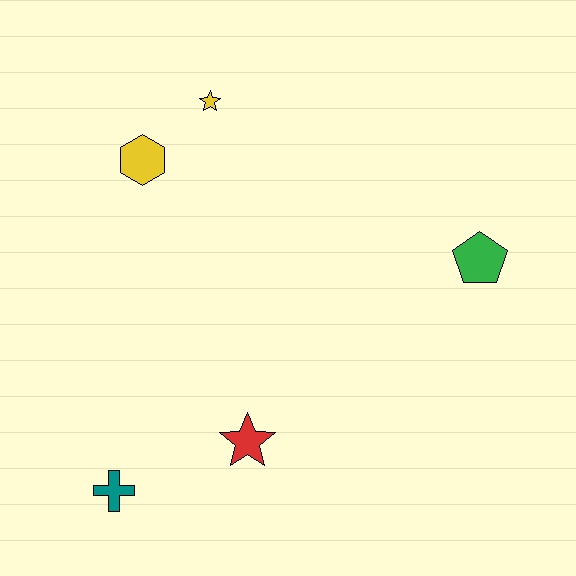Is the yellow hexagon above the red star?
Yes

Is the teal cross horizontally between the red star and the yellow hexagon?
No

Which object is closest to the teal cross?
The red star is closest to the teal cross.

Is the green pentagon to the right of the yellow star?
Yes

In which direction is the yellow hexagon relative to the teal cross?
The yellow hexagon is above the teal cross.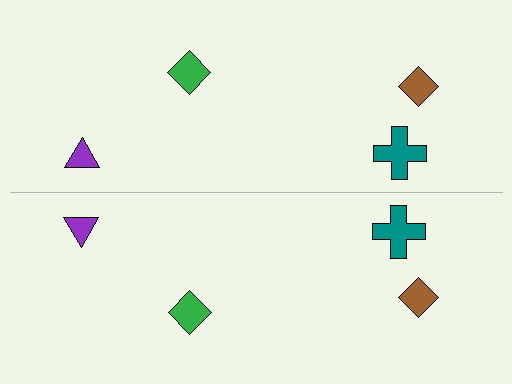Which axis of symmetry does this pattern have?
The pattern has a horizontal axis of symmetry running through the center of the image.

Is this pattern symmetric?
Yes, this pattern has bilateral (reflection) symmetry.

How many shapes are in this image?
There are 8 shapes in this image.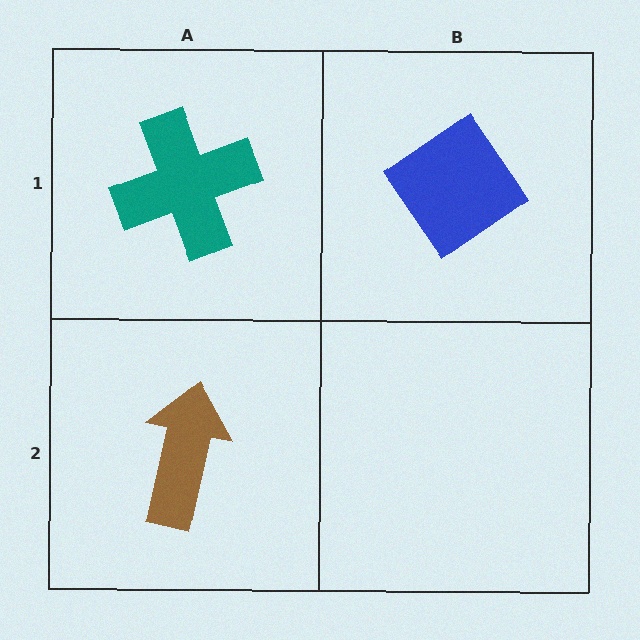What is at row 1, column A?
A teal cross.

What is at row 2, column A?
A brown arrow.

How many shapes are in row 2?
1 shape.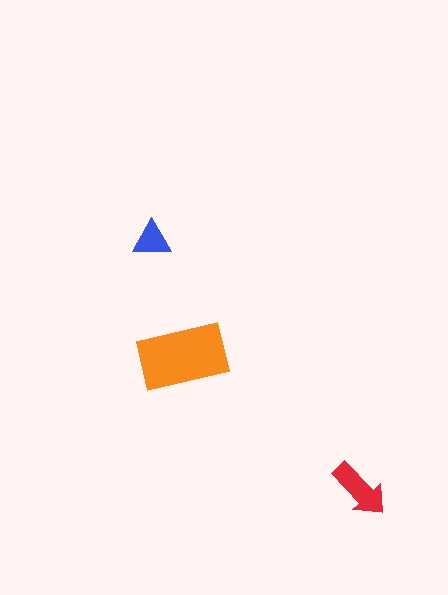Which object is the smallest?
The blue triangle.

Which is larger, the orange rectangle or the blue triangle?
The orange rectangle.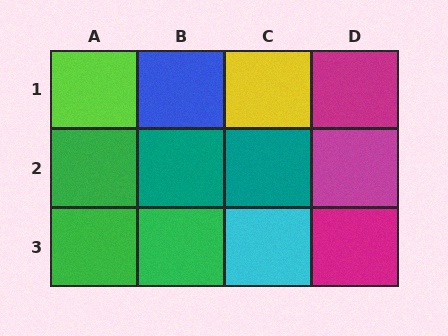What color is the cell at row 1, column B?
Blue.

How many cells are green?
3 cells are green.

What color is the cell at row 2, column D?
Magenta.